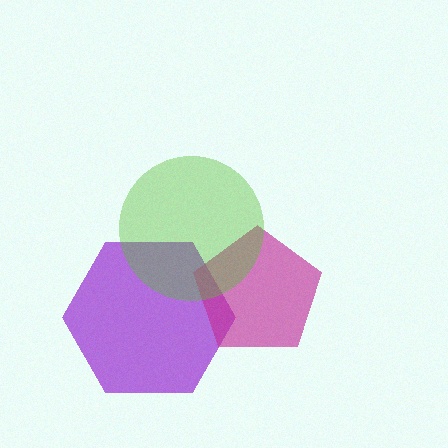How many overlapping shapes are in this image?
There are 3 overlapping shapes in the image.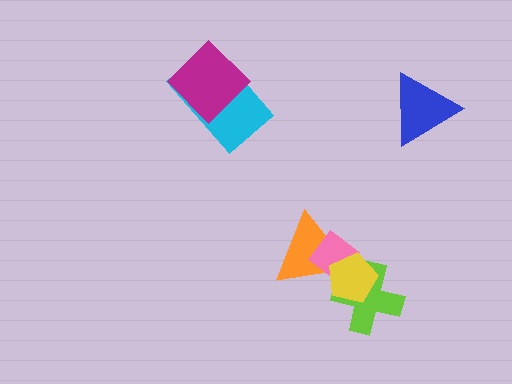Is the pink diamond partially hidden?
Yes, it is partially covered by another shape.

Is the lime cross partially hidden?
Yes, it is partially covered by another shape.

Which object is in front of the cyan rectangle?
The magenta diamond is in front of the cyan rectangle.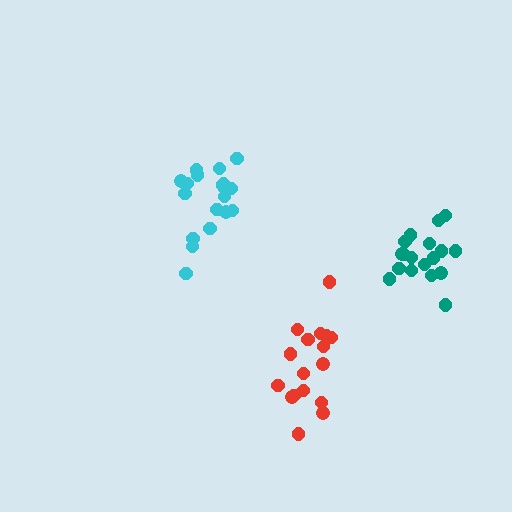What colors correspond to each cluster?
The clusters are colored: red, cyan, teal.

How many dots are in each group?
Group 1: 17 dots, Group 2: 19 dots, Group 3: 18 dots (54 total).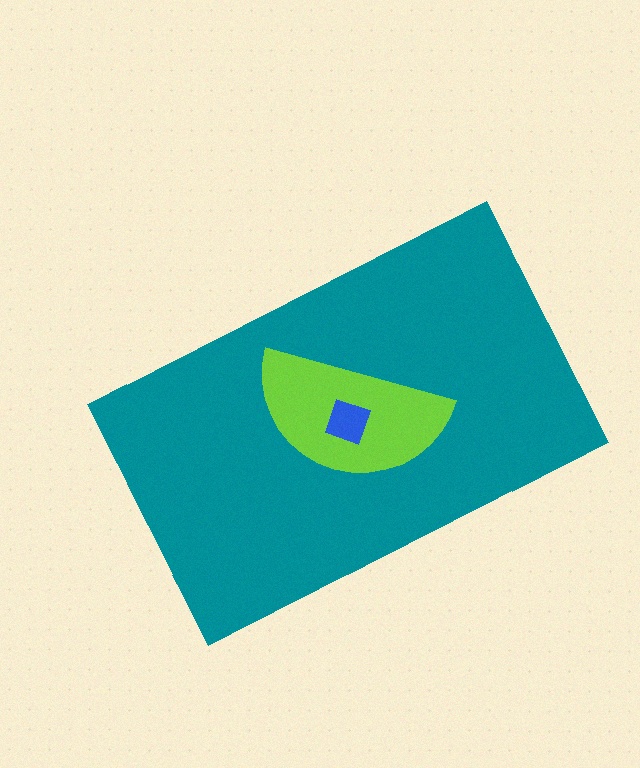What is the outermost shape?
The teal rectangle.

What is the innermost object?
The blue diamond.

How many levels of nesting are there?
3.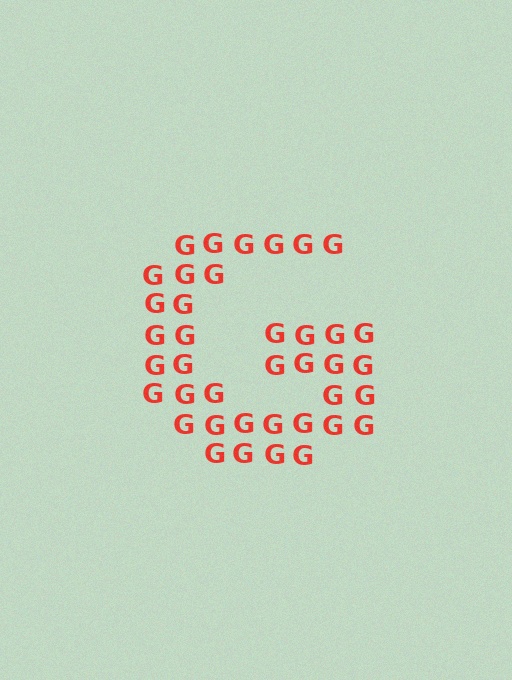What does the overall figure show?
The overall figure shows the letter G.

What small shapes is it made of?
It is made of small letter G's.